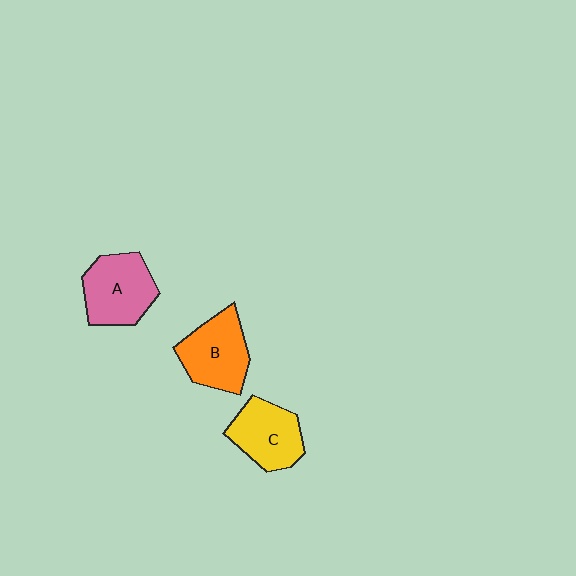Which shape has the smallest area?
Shape C (yellow).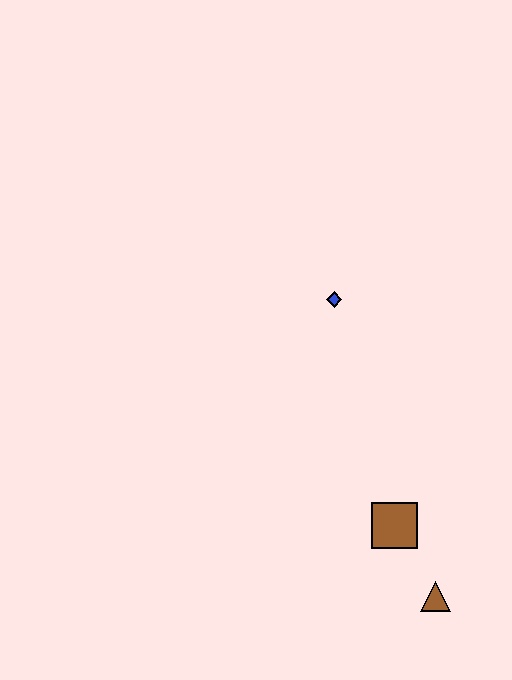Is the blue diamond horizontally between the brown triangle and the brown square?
No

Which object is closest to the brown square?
The brown triangle is closest to the brown square.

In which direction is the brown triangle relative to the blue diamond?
The brown triangle is below the blue diamond.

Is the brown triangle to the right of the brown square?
Yes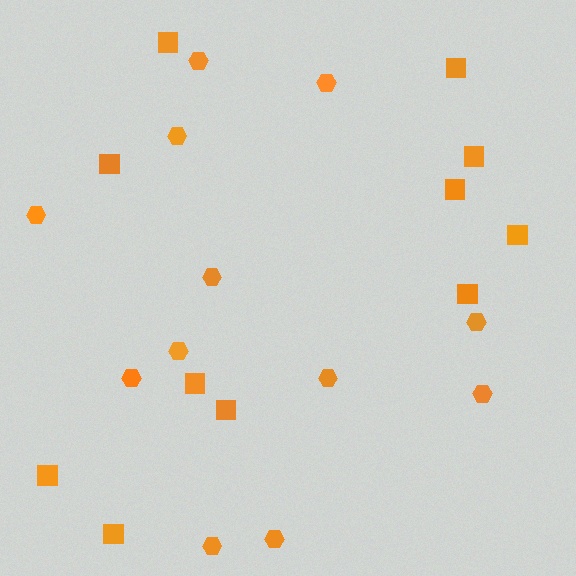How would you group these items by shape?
There are 2 groups: one group of squares (11) and one group of hexagons (12).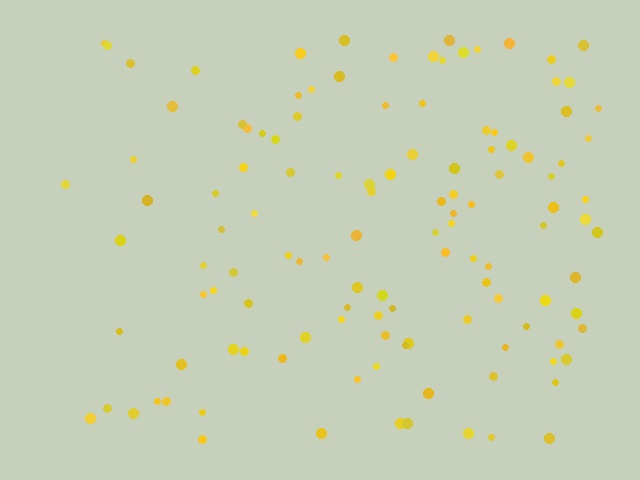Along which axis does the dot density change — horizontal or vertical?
Horizontal.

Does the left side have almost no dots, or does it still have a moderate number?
Still a moderate number, just noticeably fewer than the right.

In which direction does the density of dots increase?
From left to right, with the right side densest.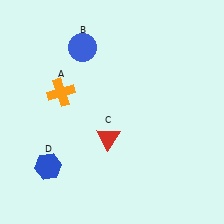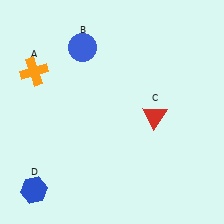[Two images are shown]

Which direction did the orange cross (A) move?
The orange cross (A) moved left.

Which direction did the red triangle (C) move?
The red triangle (C) moved right.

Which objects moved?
The objects that moved are: the orange cross (A), the red triangle (C), the blue hexagon (D).